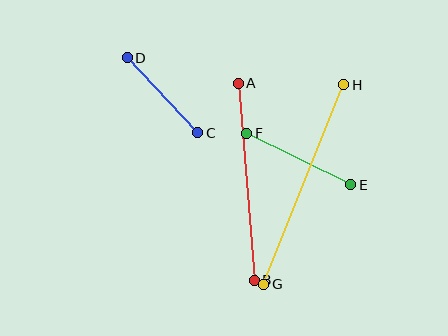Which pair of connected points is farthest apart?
Points G and H are farthest apart.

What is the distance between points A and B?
The distance is approximately 198 pixels.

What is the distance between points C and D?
The distance is approximately 103 pixels.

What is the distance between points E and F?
The distance is approximately 116 pixels.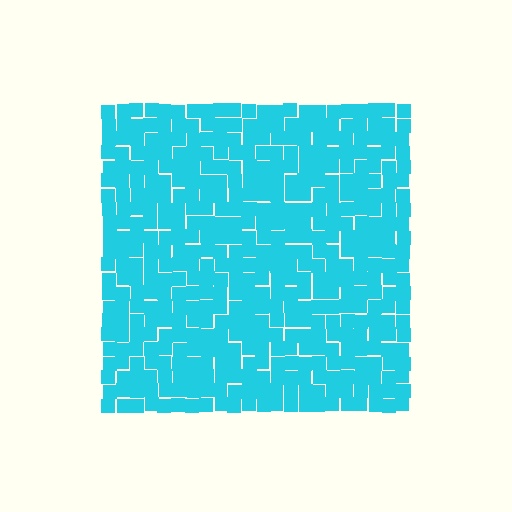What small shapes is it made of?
It is made of small squares.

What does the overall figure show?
The overall figure shows a square.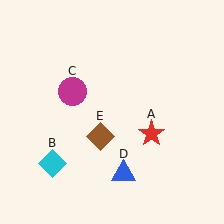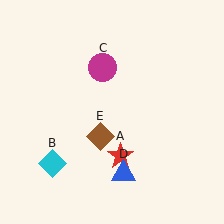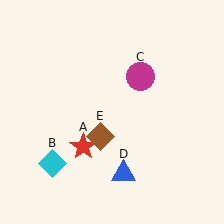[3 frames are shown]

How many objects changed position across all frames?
2 objects changed position: red star (object A), magenta circle (object C).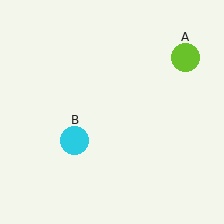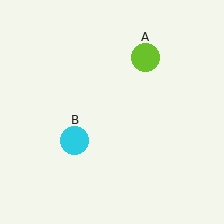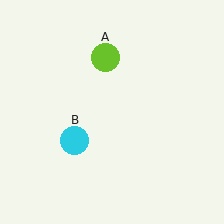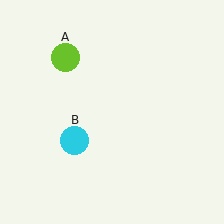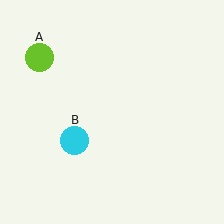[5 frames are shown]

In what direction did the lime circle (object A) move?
The lime circle (object A) moved left.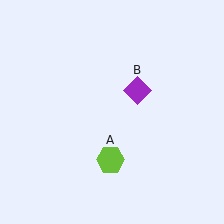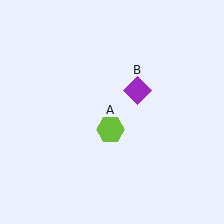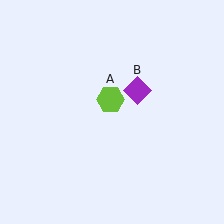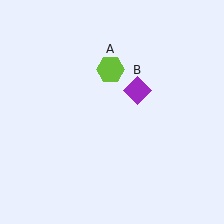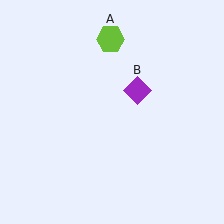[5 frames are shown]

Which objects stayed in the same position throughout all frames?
Purple diamond (object B) remained stationary.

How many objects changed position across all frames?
1 object changed position: lime hexagon (object A).